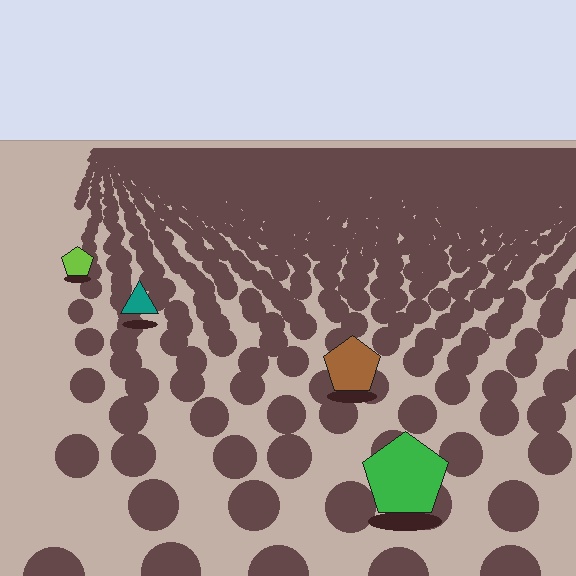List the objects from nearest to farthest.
From nearest to farthest: the green pentagon, the brown pentagon, the teal triangle, the lime pentagon.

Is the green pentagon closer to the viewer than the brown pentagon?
Yes. The green pentagon is closer — you can tell from the texture gradient: the ground texture is coarser near it.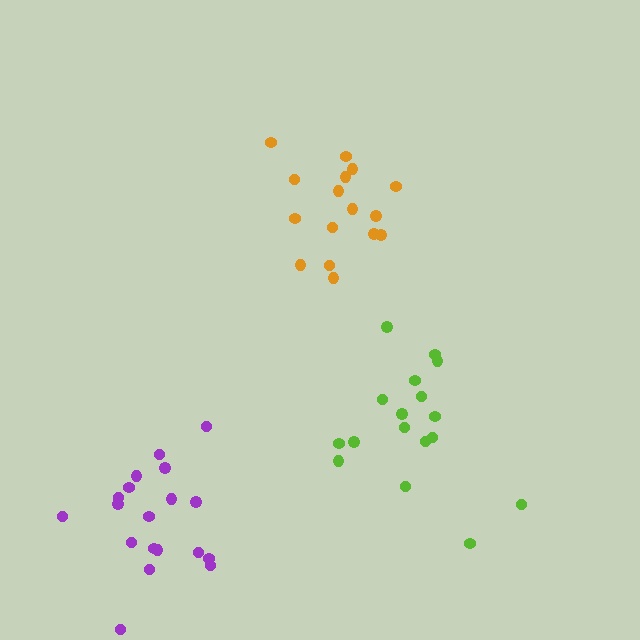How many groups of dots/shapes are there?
There are 3 groups.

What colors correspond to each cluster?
The clusters are colored: orange, lime, purple.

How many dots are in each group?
Group 1: 16 dots, Group 2: 17 dots, Group 3: 19 dots (52 total).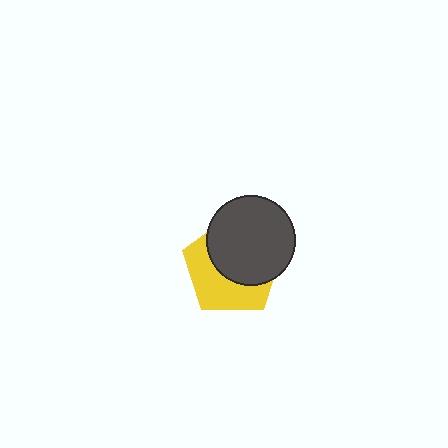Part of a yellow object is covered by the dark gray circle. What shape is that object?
It is a pentagon.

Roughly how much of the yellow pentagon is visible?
A small part of it is visible (roughly 45%).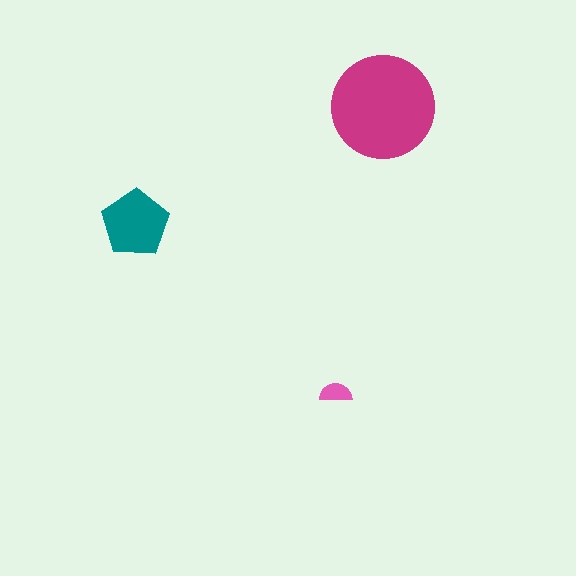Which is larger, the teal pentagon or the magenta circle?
The magenta circle.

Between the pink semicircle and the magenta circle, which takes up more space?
The magenta circle.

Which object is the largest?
The magenta circle.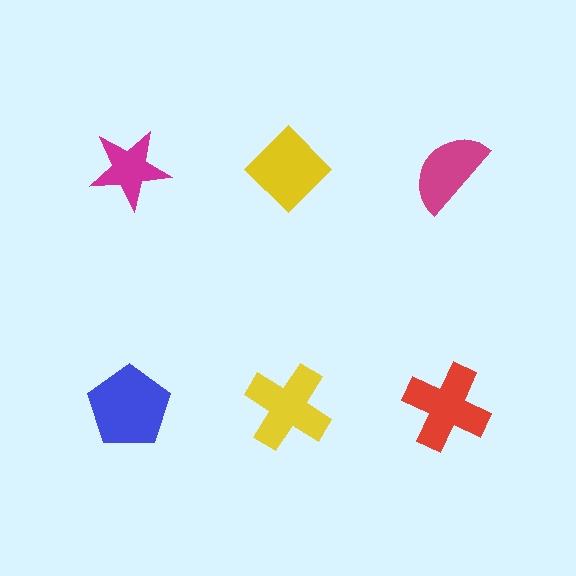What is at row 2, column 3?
A red cross.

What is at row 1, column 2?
A yellow diamond.